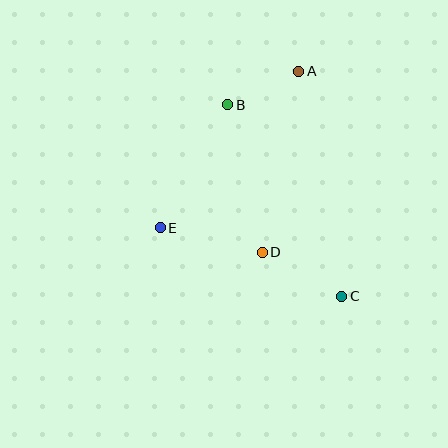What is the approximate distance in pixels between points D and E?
The distance between D and E is approximately 105 pixels.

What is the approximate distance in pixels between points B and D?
The distance between B and D is approximately 152 pixels.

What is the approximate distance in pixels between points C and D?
The distance between C and D is approximately 91 pixels.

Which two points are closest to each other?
Points A and B are closest to each other.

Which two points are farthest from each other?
Points A and C are farthest from each other.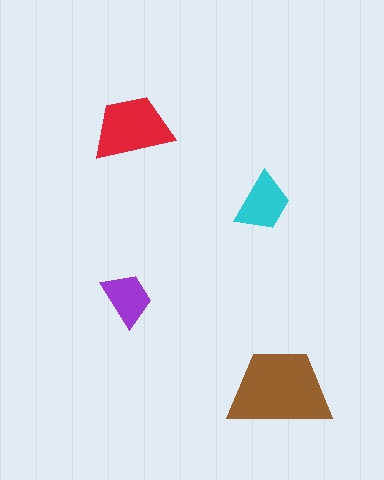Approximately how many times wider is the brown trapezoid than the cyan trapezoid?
About 1.5 times wider.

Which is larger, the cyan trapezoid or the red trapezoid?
The red one.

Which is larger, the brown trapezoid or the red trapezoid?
The brown one.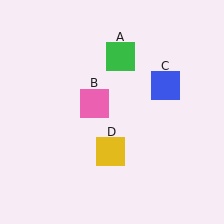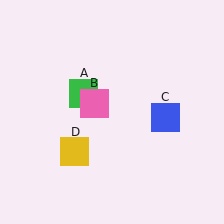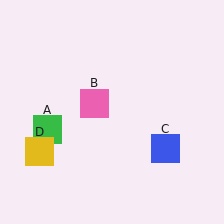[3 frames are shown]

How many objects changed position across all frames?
3 objects changed position: green square (object A), blue square (object C), yellow square (object D).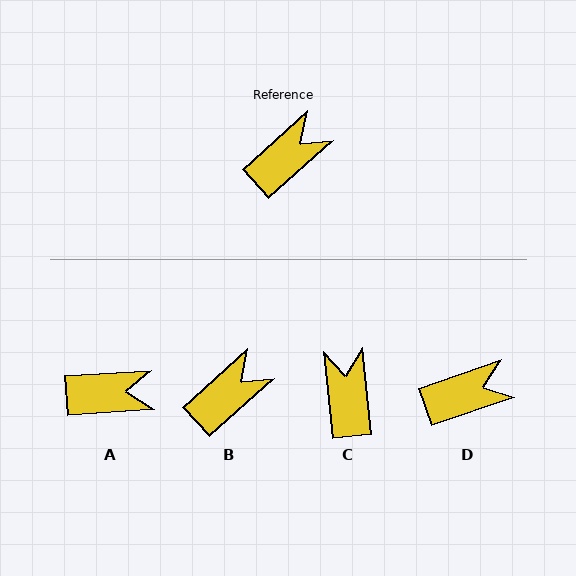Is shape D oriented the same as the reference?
No, it is off by about 23 degrees.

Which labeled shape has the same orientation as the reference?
B.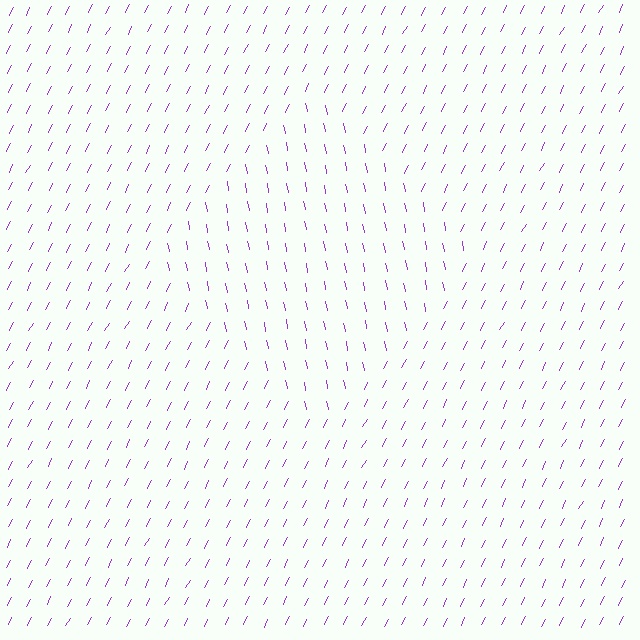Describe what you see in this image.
The image is filled with small purple line segments. A diamond region in the image has lines oriented differently from the surrounding lines, creating a visible texture boundary.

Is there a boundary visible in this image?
Yes, there is a texture boundary formed by a change in line orientation.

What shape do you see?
I see a diamond.